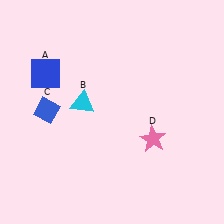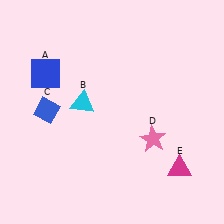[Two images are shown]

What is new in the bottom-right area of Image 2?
A magenta triangle (E) was added in the bottom-right area of Image 2.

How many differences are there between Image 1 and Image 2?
There is 1 difference between the two images.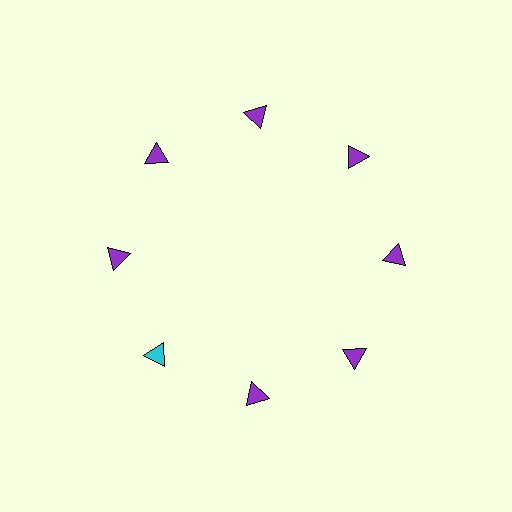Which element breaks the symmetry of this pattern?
The cyan triangle at roughly the 8 o'clock position breaks the symmetry. All other shapes are purple triangles.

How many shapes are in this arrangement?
There are 8 shapes arranged in a ring pattern.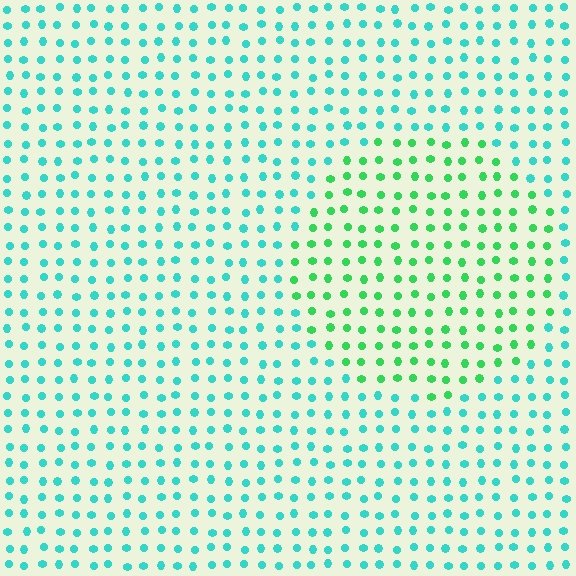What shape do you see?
I see a circle.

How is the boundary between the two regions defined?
The boundary is defined purely by a slight shift in hue (about 41 degrees). Spacing, size, and orientation are identical on both sides.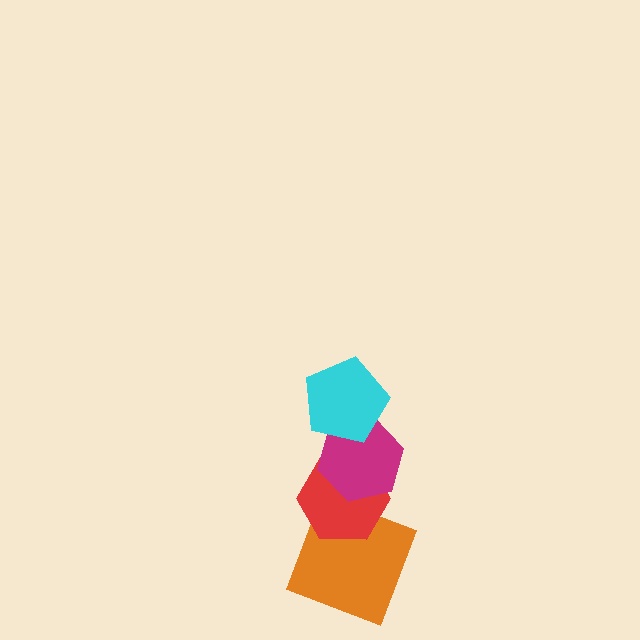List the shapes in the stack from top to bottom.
From top to bottom: the cyan pentagon, the magenta hexagon, the red hexagon, the orange square.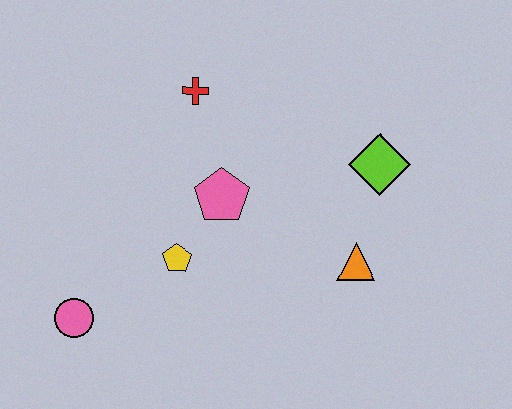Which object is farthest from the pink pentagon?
The pink circle is farthest from the pink pentagon.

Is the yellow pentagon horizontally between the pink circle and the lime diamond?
Yes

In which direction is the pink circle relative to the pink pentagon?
The pink circle is to the left of the pink pentagon.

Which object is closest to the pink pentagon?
The yellow pentagon is closest to the pink pentagon.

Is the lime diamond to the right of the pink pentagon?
Yes